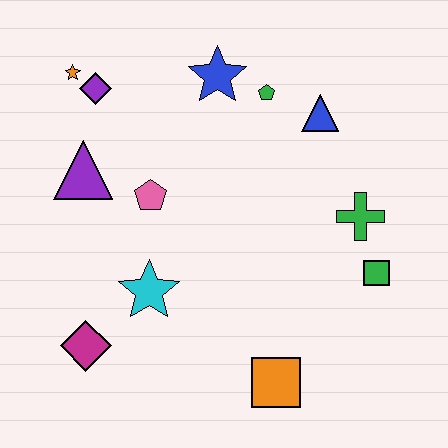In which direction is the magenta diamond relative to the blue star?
The magenta diamond is below the blue star.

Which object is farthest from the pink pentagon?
The green square is farthest from the pink pentagon.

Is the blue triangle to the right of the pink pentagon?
Yes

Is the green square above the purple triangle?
No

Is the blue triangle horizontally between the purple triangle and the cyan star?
No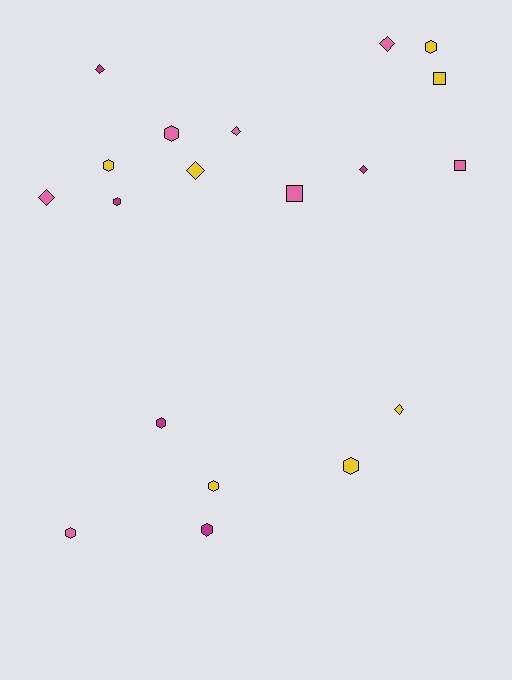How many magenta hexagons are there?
There are 3 magenta hexagons.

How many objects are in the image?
There are 19 objects.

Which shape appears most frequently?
Hexagon, with 9 objects.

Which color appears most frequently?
Yellow, with 7 objects.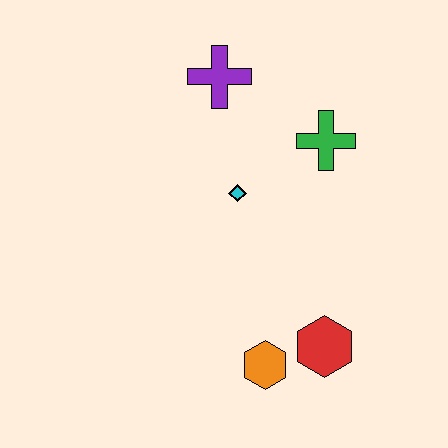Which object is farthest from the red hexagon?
The purple cross is farthest from the red hexagon.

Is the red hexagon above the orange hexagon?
Yes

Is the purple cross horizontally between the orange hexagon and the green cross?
No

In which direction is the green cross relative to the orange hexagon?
The green cross is above the orange hexagon.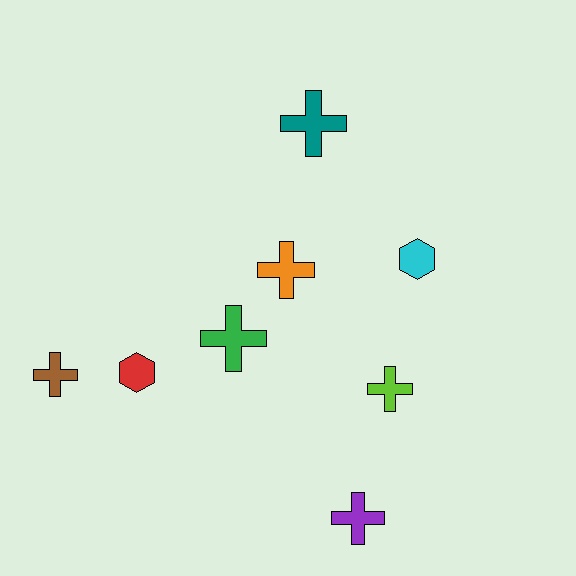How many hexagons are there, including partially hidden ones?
There are 2 hexagons.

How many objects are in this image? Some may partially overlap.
There are 8 objects.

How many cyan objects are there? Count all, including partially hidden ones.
There is 1 cyan object.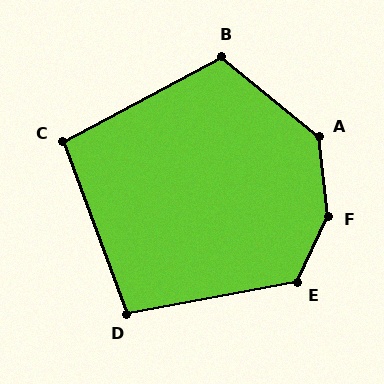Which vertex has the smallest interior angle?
C, at approximately 98 degrees.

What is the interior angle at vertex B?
Approximately 112 degrees (obtuse).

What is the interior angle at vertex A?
Approximately 136 degrees (obtuse).